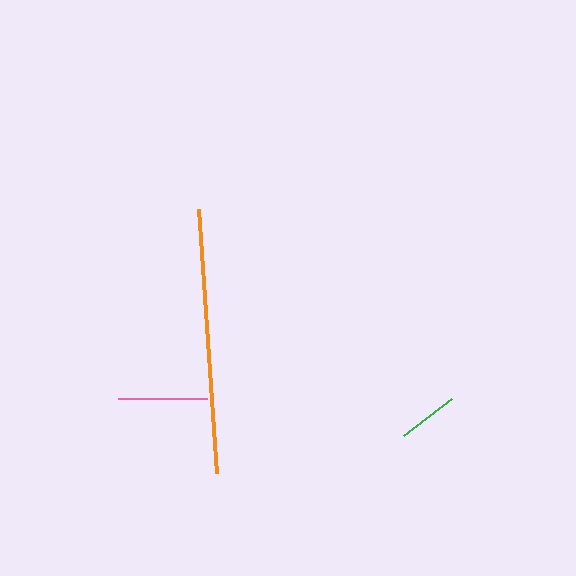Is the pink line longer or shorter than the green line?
The pink line is longer than the green line.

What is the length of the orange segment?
The orange segment is approximately 264 pixels long.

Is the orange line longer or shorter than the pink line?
The orange line is longer than the pink line.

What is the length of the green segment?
The green segment is approximately 61 pixels long.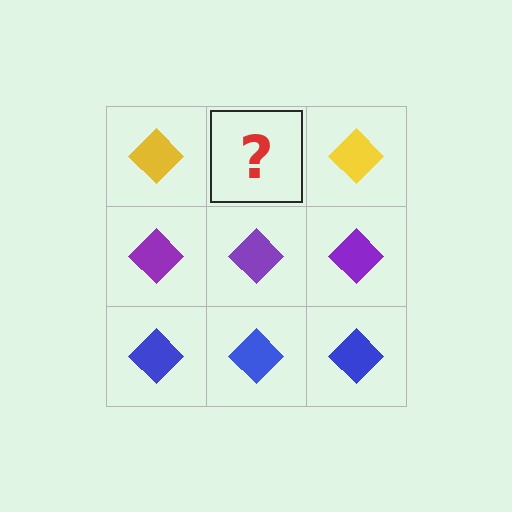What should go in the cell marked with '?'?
The missing cell should contain a yellow diamond.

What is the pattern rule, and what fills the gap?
The rule is that each row has a consistent color. The gap should be filled with a yellow diamond.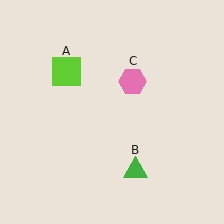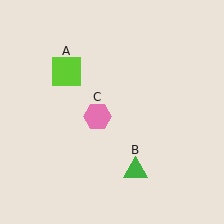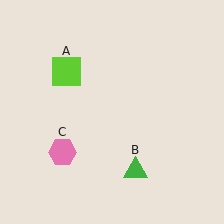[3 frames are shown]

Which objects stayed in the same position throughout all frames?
Lime square (object A) and green triangle (object B) remained stationary.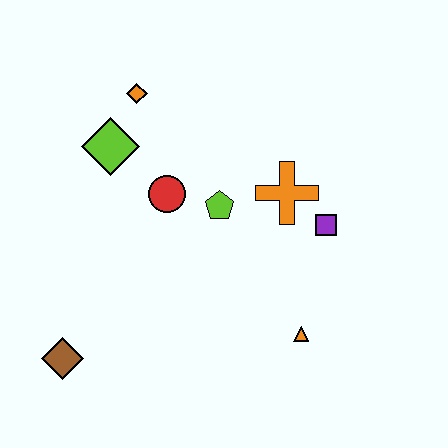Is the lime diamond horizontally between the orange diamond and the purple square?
No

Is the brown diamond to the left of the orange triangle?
Yes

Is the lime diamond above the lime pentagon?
Yes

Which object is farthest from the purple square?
The brown diamond is farthest from the purple square.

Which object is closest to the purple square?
The orange cross is closest to the purple square.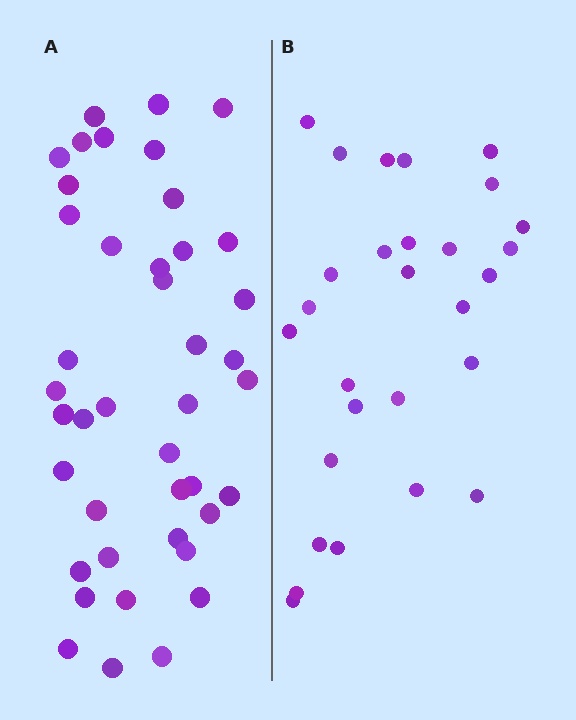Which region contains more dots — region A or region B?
Region A (the left region) has more dots.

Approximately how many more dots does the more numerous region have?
Region A has approximately 15 more dots than region B.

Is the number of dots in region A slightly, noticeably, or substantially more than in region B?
Region A has substantially more. The ratio is roughly 1.5 to 1.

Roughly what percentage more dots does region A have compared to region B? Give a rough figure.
About 50% more.